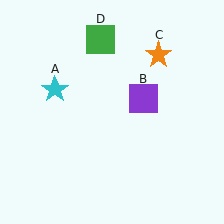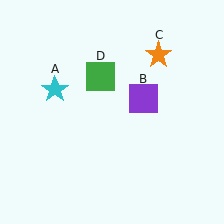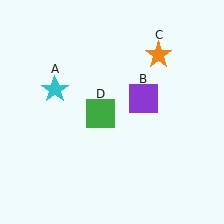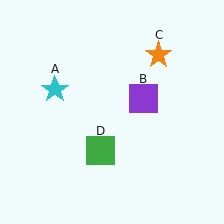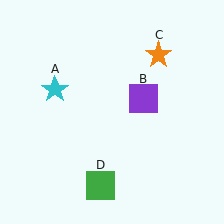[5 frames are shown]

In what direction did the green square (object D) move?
The green square (object D) moved down.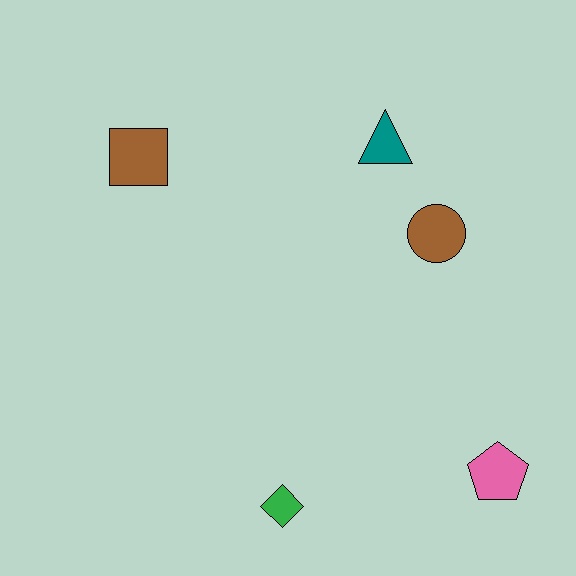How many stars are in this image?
There are no stars.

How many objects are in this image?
There are 5 objects.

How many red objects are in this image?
There are no red objects.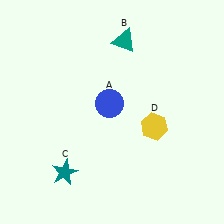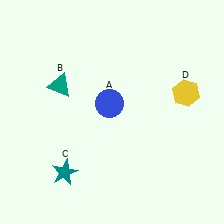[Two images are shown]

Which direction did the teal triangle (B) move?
The teal triangle (B) moved left.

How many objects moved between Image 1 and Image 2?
2 objects moved between the two images.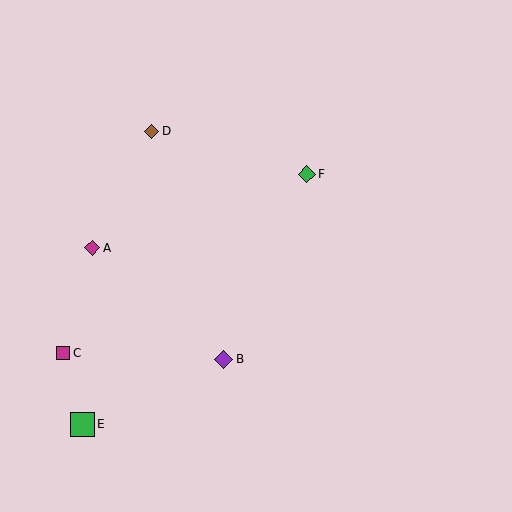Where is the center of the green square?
The center of the green square is at (82, 424).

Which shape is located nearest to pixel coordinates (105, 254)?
The magenta diamond (labeled A) at (92, 248) is nearest to that location.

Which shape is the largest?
The green square (labeled E) is the largest.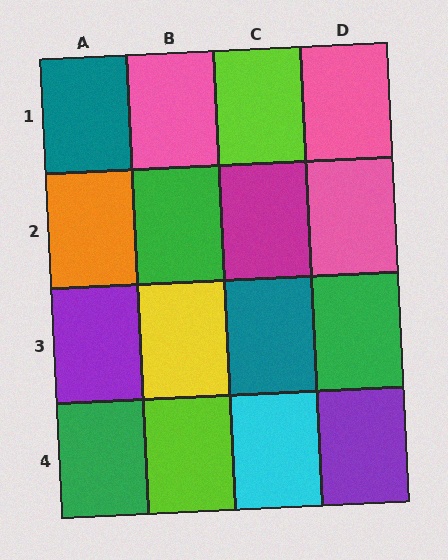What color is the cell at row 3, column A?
Purple.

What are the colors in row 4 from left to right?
Green, lime, cyan, purple.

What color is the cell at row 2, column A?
Orange.